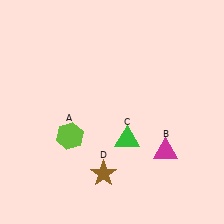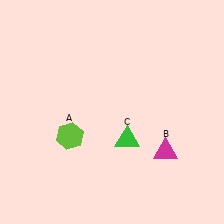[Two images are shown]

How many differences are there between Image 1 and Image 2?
There is 1 difference between the two images.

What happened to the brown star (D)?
The brown star (D) was removed in Image 2. It was in the bottom-left area of Image 1.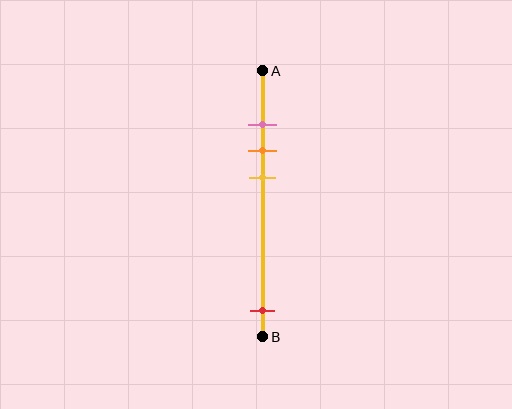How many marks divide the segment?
There are 4 marks dividing the segment.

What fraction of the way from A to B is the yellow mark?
The yellow mark is approximately 40% (0.4) of the way from A to B.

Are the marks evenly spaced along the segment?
No, the marks are not evenly spaced.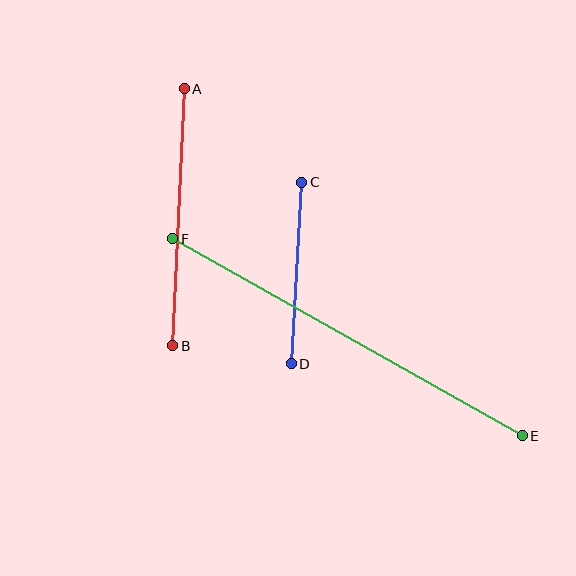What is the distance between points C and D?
The distance is approximately 182 pixels.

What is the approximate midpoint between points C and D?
The midpoint is at approximately (296, 273) pixels.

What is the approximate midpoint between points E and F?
The midpoint is at approximately (347, 337) pixels.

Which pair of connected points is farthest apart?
Points E and F are farthest apart.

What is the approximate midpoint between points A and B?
The midpoint is at approximately (179, 217) pixels.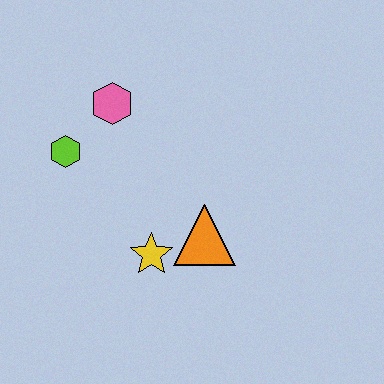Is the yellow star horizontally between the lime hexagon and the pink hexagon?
No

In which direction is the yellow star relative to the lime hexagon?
The yellow star is below the lime hexagon.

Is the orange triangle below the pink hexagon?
Yes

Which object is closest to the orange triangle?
The yellow star is closest to the orange triangle.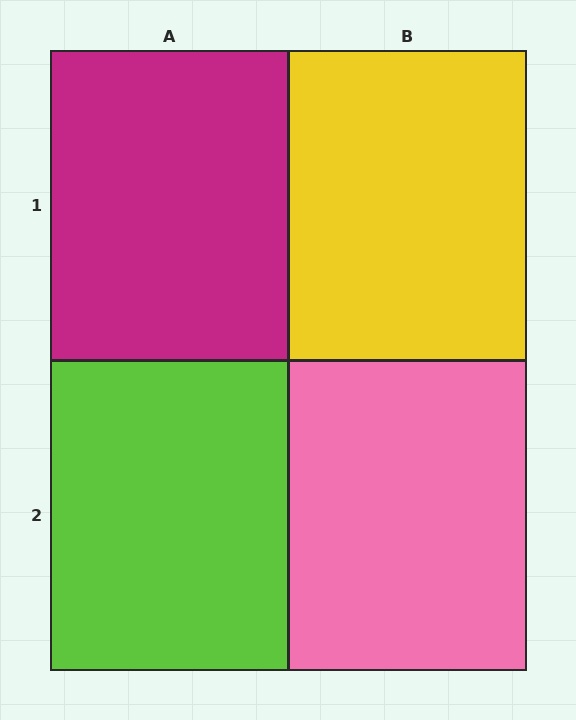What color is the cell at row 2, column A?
Lime.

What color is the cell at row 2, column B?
Pink.